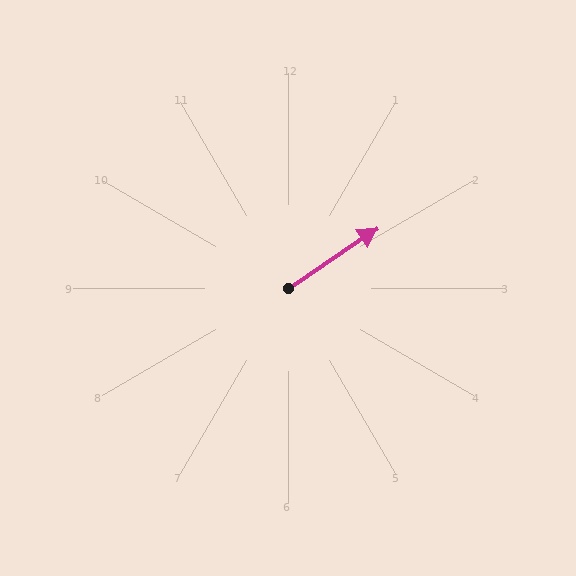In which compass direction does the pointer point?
Northeast.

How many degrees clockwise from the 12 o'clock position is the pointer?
Approximately 56 degrees.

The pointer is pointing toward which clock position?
Roughly 2 o'clock.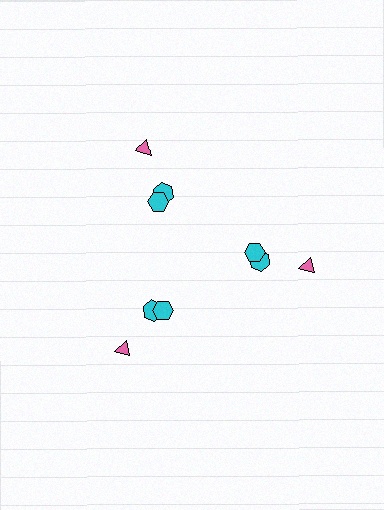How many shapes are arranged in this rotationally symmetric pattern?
There are 9 shapes, arranged in 3 groups of 3.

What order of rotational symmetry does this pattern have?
This pattern has 3-fold rotational symmetry.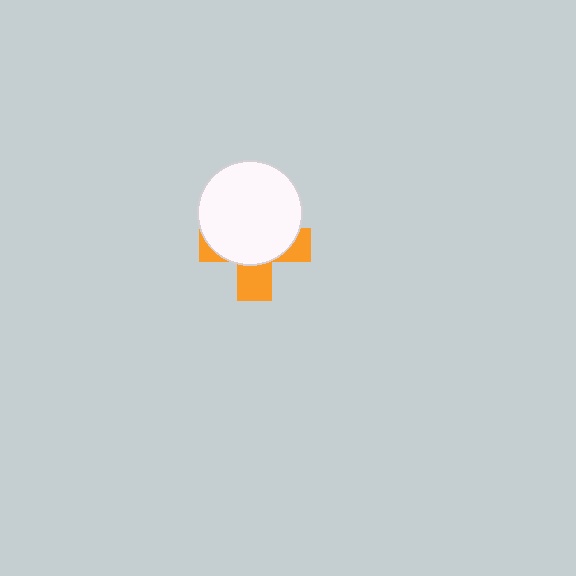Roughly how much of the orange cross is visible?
A small part of it is visible (roughly 36%).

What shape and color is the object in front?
The object in front is a white circle.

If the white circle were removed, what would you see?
You would see the complete orange cross.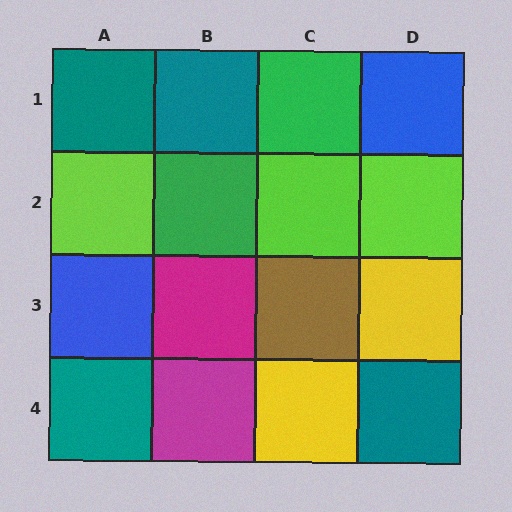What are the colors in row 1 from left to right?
Teal, teal, green, blue.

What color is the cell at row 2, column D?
Lime.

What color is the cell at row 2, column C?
Lime.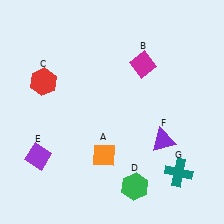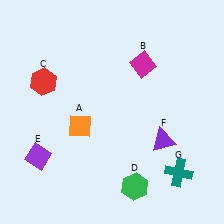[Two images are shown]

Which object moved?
The orange diamond (A) moved up.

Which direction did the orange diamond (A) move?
The orange diamond (A) moved up.